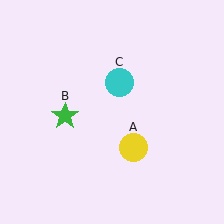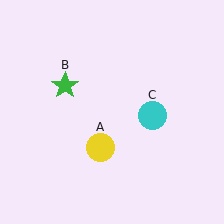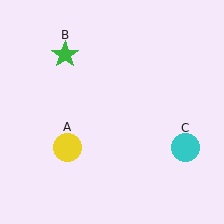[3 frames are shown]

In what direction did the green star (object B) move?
The green star (object B) moved up.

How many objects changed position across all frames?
3 objects changed position: yellow circle (object A), green star (object B), cyan circle (object C).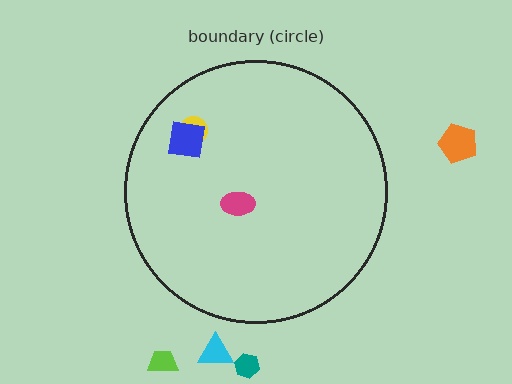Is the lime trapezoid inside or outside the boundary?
Outside.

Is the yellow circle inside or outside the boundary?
Inside.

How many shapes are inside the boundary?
3 inside, 4 outside.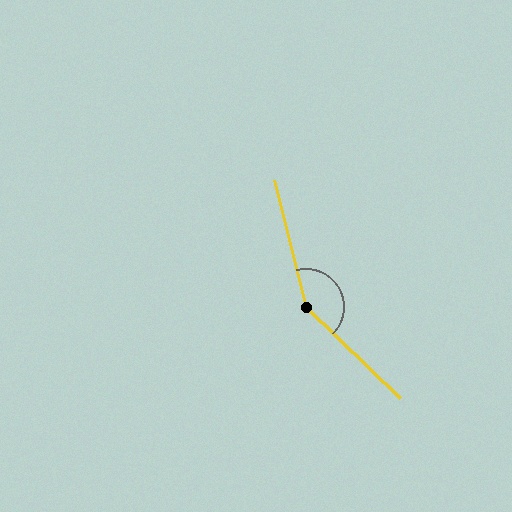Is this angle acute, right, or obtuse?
It is obtuse.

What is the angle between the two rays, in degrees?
Approximately 149 degrees.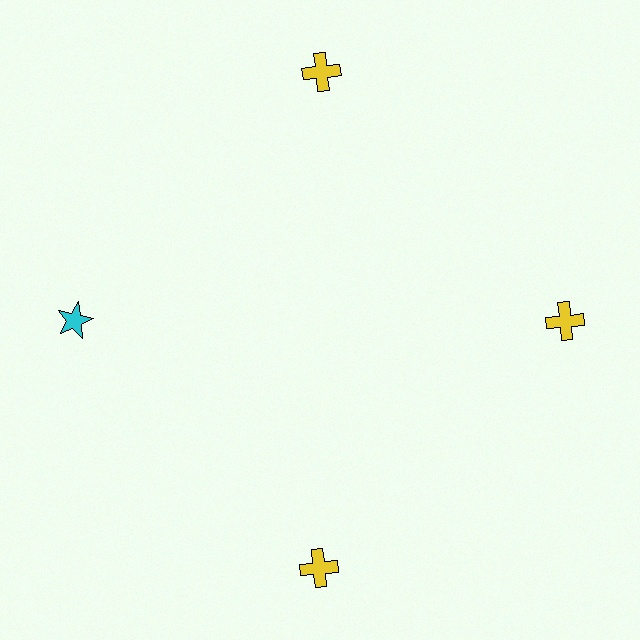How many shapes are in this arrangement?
There are 4 shapes arranged in a ring pattern.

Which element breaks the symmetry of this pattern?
The cyan star at roughly the 9 o'clock position breaks the symmetry. All other shapes are yellow crosses.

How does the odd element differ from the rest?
It differs in both color (cyan instead of yellow) and shape (star instead of cross).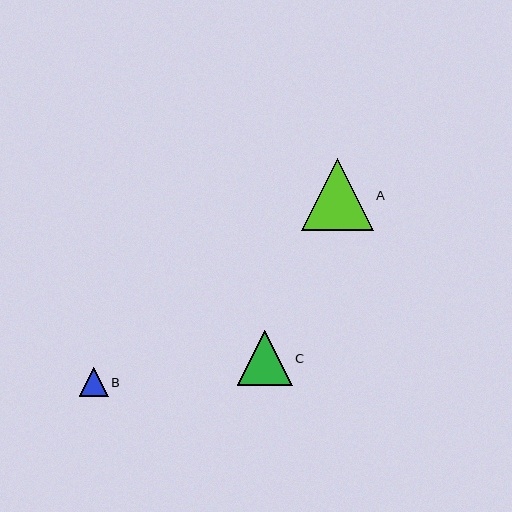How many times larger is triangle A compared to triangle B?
Triangle A is approximately 2.5 times the size of triangle B.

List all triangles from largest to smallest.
From largest to smallest: A, C, B.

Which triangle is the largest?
Triangle A is the largest with a size of approximately 72 pixels.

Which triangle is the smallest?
Triangle B is the smallest with a size of approximately 29 pixels.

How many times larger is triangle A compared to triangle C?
Triangle A is approximately 1.3 times the size of triangle C.